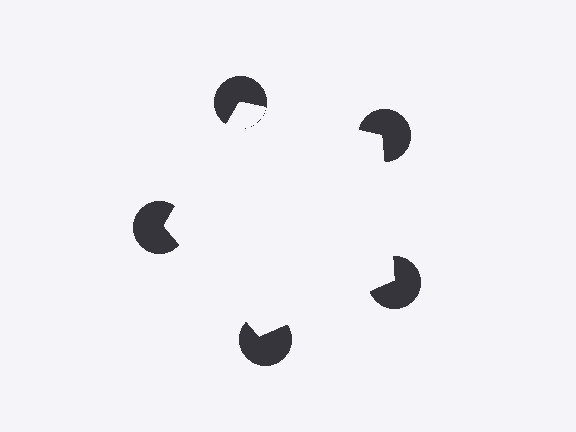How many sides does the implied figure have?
5 sides.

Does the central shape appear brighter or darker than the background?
It typically appears slightly brighter than the background, even though no actual brightness change is drawn.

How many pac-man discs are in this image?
There are 5 — one at each vertex of the illusory pentagon.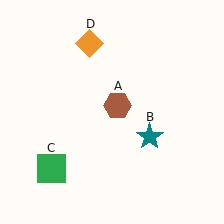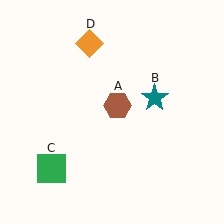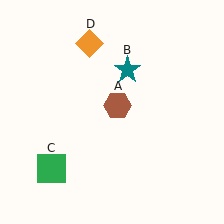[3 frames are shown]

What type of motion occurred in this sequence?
The teal star (object B) rotated counterclockwise around the center of the scene.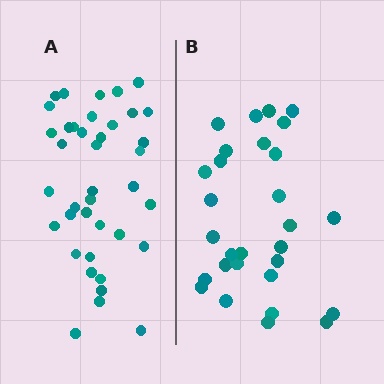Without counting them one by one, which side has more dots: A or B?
Region A (the left region) has more dots.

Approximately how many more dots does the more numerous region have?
Region A has roughly 10 or so more dots than region B.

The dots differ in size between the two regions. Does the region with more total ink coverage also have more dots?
No. Region B has more total ink coverage because its dots are larger, but region A actually contains more individual dots. Total area can be misleading — the number of items is what matters here.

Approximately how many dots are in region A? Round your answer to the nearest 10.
About 40 dots. (The exact count is 39, which rounds to 40.)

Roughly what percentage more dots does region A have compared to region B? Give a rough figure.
About 35% more.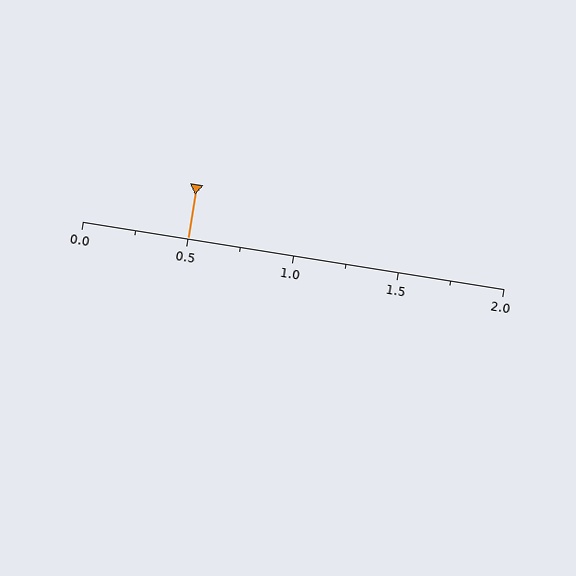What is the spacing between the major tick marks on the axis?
The major ticks are spaced 0.5 apart.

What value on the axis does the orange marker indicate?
The marker indicates approximately 0.5.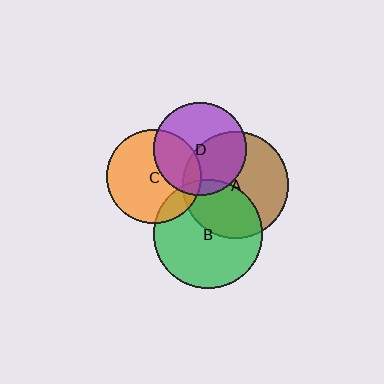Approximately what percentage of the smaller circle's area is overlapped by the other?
Approximately 30%.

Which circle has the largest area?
Circle B (green).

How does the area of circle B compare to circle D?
Approximately 1.4 times.